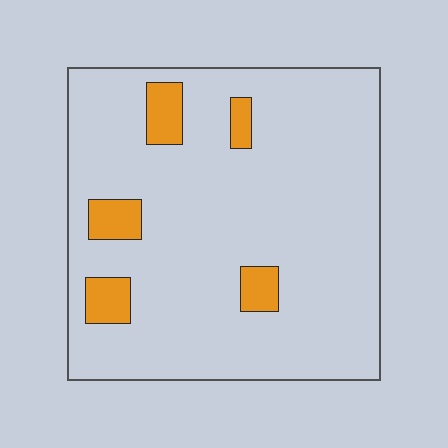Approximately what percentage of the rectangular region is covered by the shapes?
Approximately 10%.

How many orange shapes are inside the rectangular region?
5.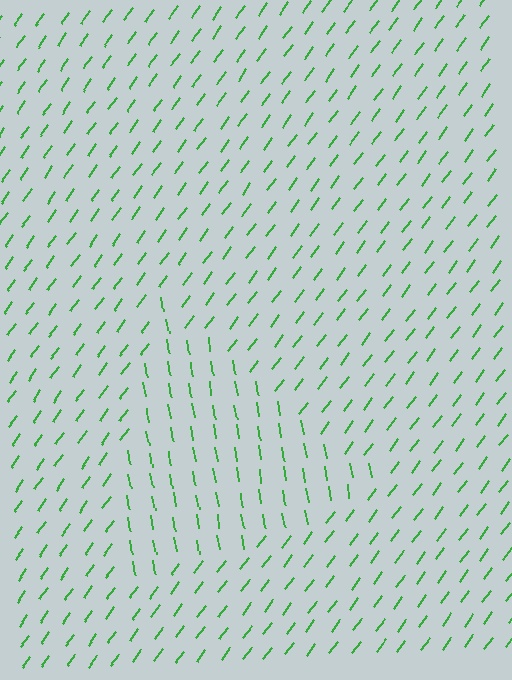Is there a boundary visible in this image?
Yes, there is a texture boundary formed by a change in line orientation.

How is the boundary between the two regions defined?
The boundary is defined purely by a change in line orientation (approximately 45 degrees difference). All lines are the same color and thickness.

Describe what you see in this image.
The image is filled with small green line segments. A triangle region in the image has lines oriented differently from the surrounding lines, creating a visible texture boundary.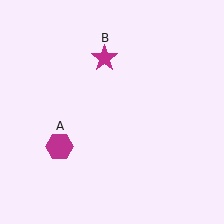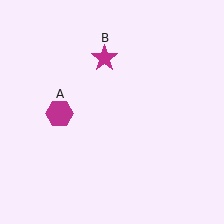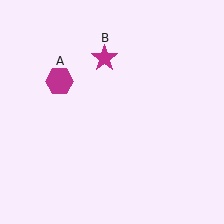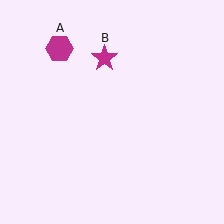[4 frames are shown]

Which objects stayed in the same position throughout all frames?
Magenta star (object B) remained stationary.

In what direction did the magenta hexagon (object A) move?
The magenta hexagon (object A) moved up.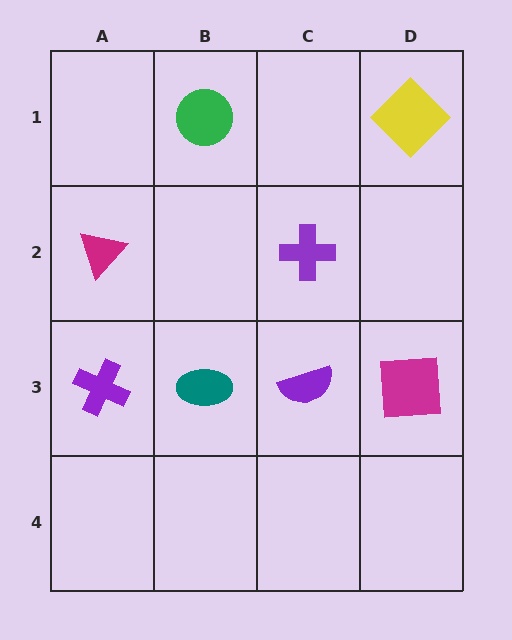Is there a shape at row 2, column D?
No, that cell is empty.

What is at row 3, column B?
A teal ellipse.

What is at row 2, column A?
A magenta triangle.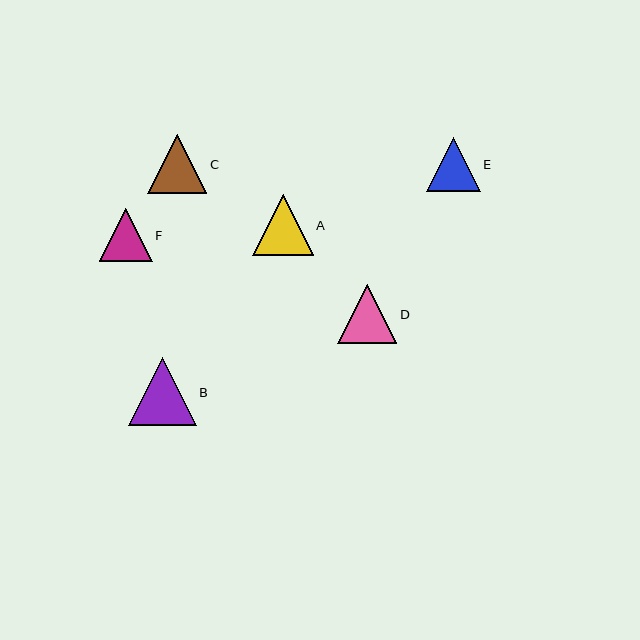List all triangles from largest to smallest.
From largest to smallest: B, A, C, D, E, F.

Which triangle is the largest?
Triangle B is the largest with a size of approximately 68 pixels.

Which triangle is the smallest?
Triangle F is the smallest with a size of approximately 53 pixels.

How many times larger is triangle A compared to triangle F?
Triangle A is approximately 1.1 times the size of triangle F.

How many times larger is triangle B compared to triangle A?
Triangle B is approximately 1.1 times the size of triangle A.